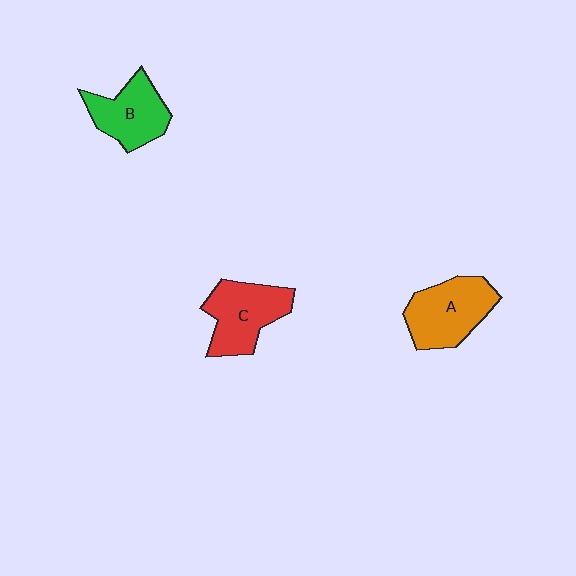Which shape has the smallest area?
Shape B (green).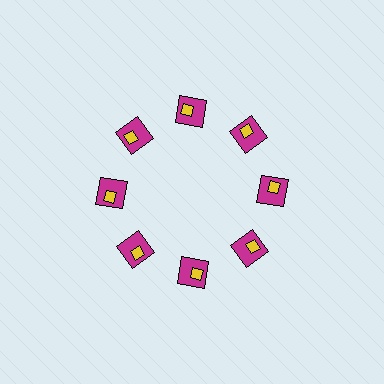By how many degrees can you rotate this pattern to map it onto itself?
The pattern maps onto itself every 45 degrees of rotation.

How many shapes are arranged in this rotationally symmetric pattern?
There are 16 shapes, arranged in 8 groups of 2.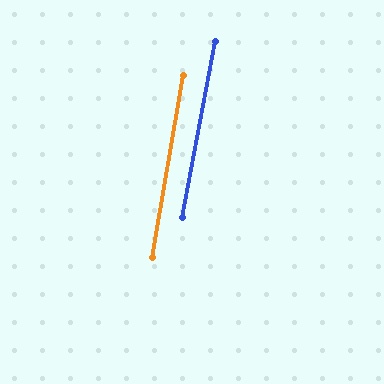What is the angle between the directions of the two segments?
Approximately 1 degree.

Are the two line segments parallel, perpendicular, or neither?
Parallel — their directions differ by only 1.2°.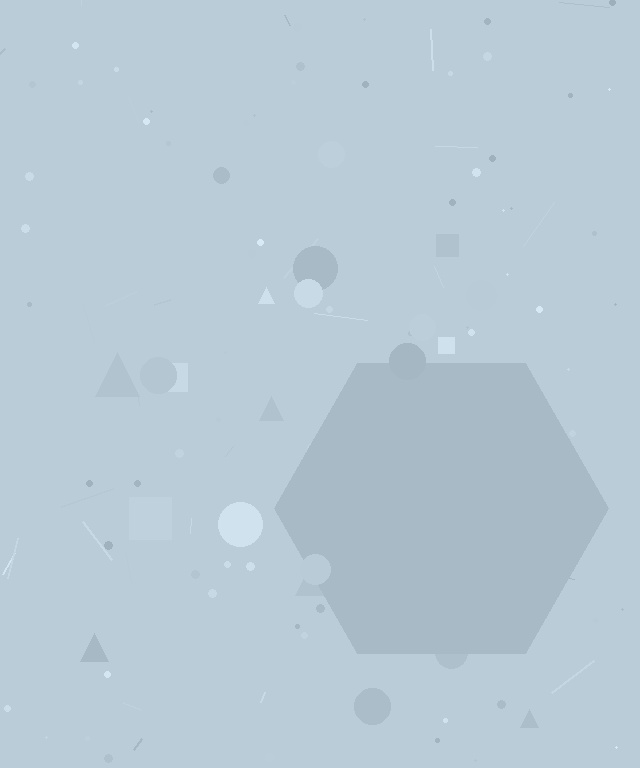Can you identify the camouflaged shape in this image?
The camouflaged shape is a hexagon.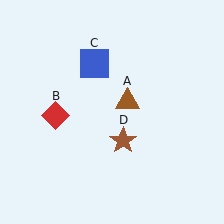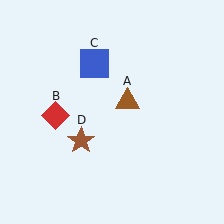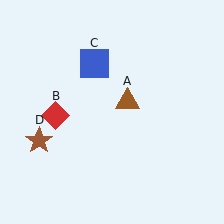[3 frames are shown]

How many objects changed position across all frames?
1 object changed position: brown star (object D).